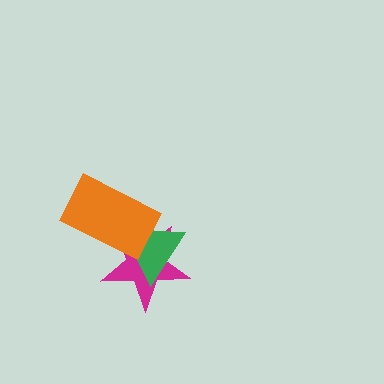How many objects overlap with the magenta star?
2 objects overlap with the magenta star.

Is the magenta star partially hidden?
Yes, it is partially covered by another shape.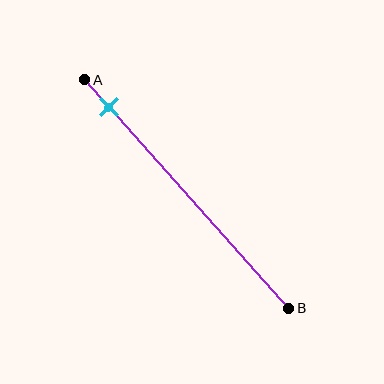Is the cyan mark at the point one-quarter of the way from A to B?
No, the mark is at about 10% from A, not at the 25% one-quarter point.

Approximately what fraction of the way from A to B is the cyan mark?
The cyan mark is approximately 10% of the way from A to B.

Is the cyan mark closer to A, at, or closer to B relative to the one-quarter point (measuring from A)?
The cyan mark is closer to point A than the one-quarter point of segment AB.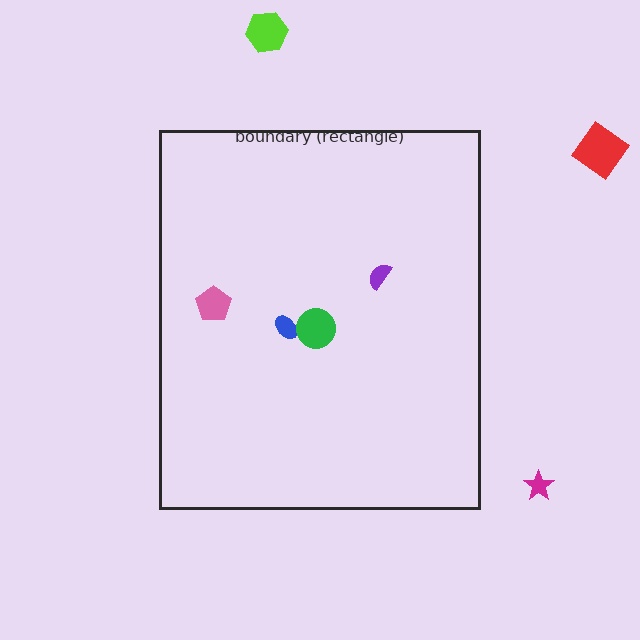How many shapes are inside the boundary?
4 inside, 3 outside.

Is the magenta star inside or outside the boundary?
Outside.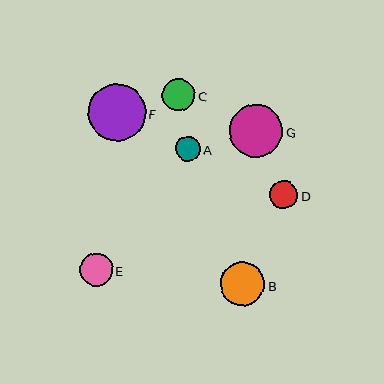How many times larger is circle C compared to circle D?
Circle C is approximately 1.1 times the size of circle D.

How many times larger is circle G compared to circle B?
Circle G is approximately 1.2 times the size of circle B.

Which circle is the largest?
Circle F is the largest with a size of approximately 57 pixels.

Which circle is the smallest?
Circle A is the smallest with a size of approximately 25 pixels.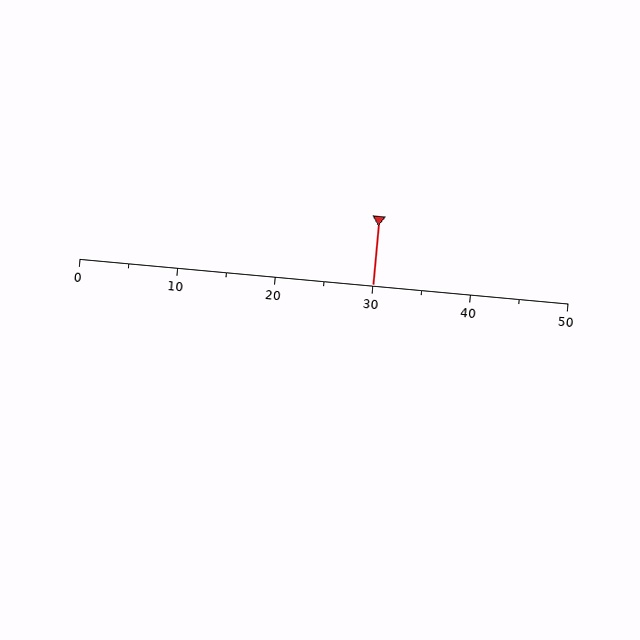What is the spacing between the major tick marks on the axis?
The major ticks are spaced 10 apart.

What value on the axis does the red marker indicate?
The marker indicates approximately 30.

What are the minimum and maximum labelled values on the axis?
The axis runs from 0 to 50.